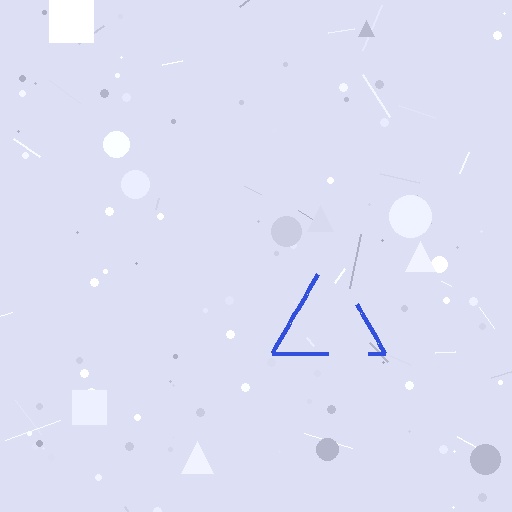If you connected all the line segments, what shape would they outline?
They would outline a triangle.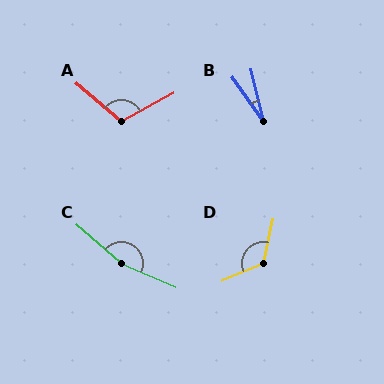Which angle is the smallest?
B, at approximately 23 degrees.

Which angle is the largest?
C, at approximately 162 degrees.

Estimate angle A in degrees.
Approximately 111 degrees.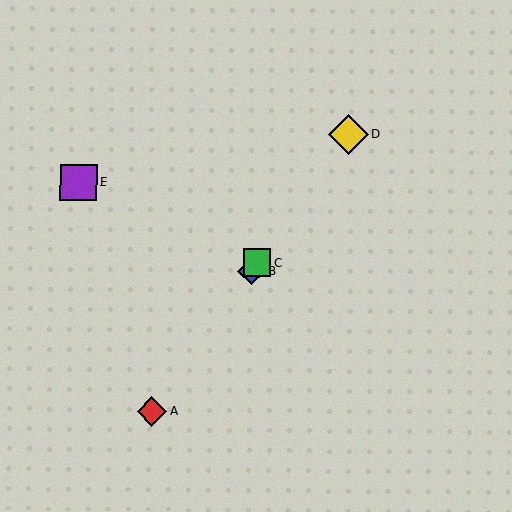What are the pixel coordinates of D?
Object D is at (348, 134).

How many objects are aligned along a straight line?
4 objects (A, B, C, D) are aligned along a straight line.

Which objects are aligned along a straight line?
Objects A, B, C, D are aligned along a straight line.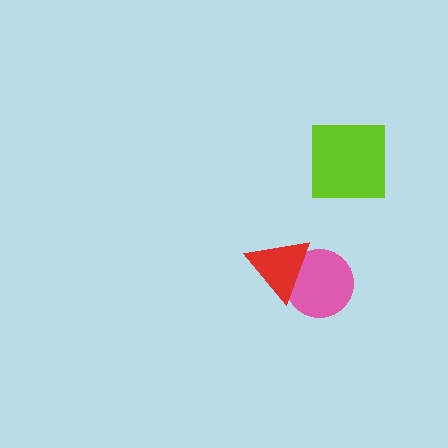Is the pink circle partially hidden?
Yes, it is partially covered by another shape.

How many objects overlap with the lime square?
0 objects overlap with the lime square.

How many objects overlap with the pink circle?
1 object overlaps with the pink circle.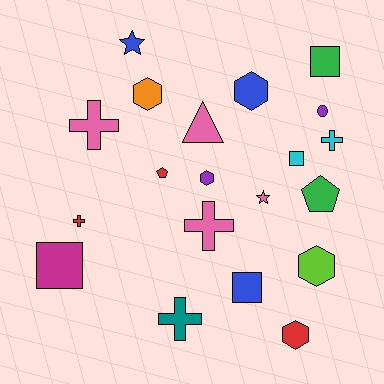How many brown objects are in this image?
There are no brown objects.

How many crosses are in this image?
There are 5 crosses.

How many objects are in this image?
There are 20 objects.